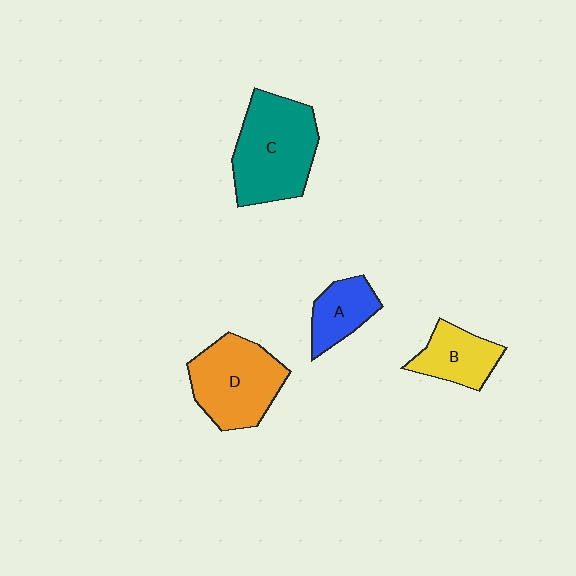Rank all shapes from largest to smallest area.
From largest to smallest: C (teal), D (orange), B (yellow), A (blue).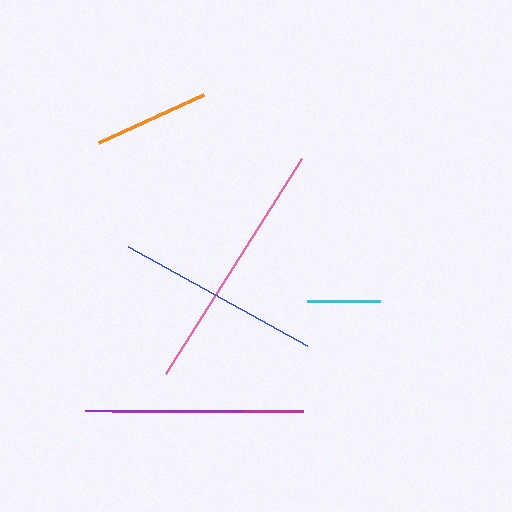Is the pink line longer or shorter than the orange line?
The pink line is longer than the orange line.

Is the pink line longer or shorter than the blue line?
The pink line is longer than the blue line.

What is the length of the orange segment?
The orange segment is approximately 116 pixels long.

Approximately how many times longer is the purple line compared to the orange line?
The purple line is approximately 1.4 times the length of the orange line.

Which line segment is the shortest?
The cyan line is the shortest at approximately 72 pixels.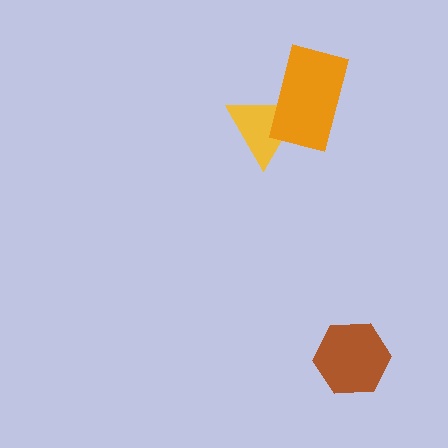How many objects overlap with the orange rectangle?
1 object overlaps with the orange rectangle.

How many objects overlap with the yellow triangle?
1 object overlaps with the yellow triangle.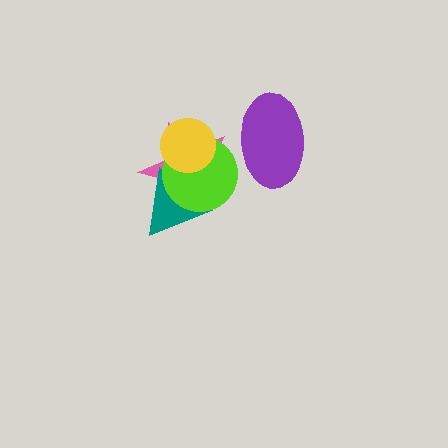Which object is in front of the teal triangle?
The lime circle is in front of the teal triangle.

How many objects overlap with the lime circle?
3 objects overlap with the lime circle.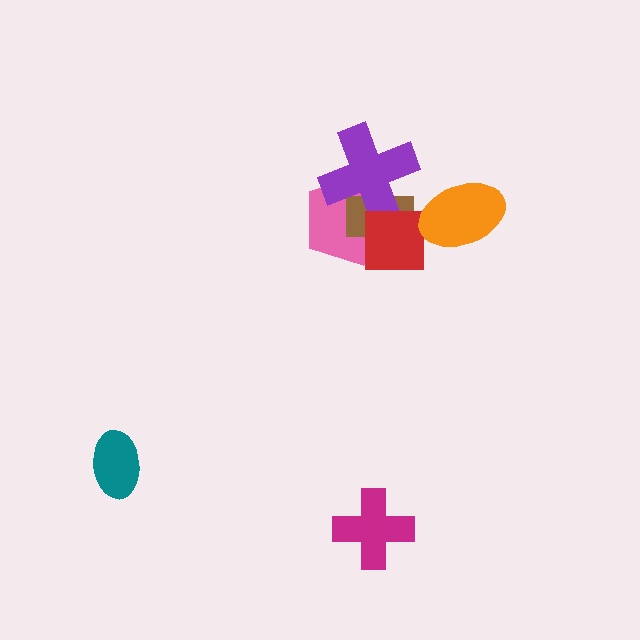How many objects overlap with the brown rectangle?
3 objects overlap with the brown rectangle.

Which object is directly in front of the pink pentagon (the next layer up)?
The brown rectangle is directly in front of the pink pentagon.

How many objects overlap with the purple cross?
2 objects overlap with the purple cross.